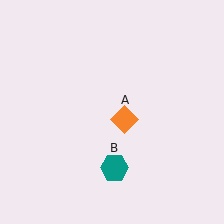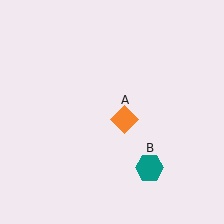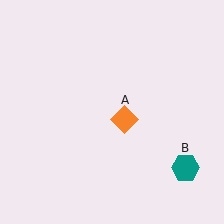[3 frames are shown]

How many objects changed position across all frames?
1 object changed position: teal hexagon (object B).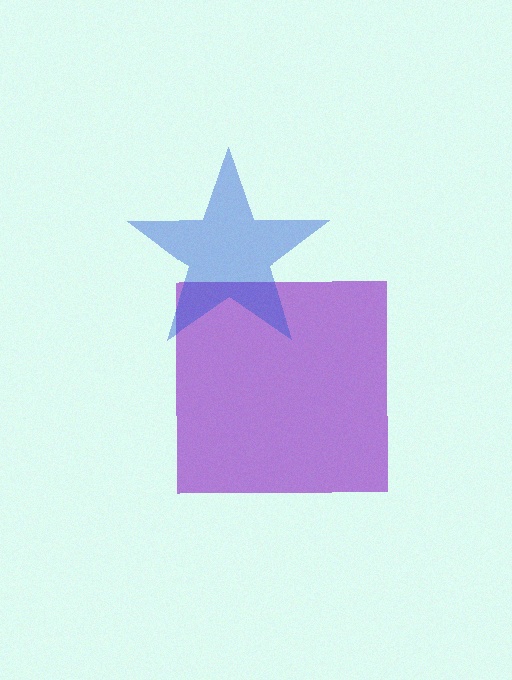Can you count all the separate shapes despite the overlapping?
Yes, there are 2 separate shapes.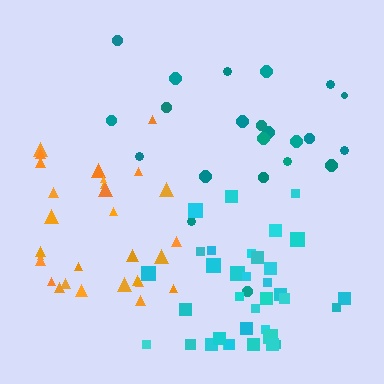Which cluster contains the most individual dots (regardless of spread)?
Cyan (35).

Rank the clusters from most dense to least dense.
cyan, orange, teal.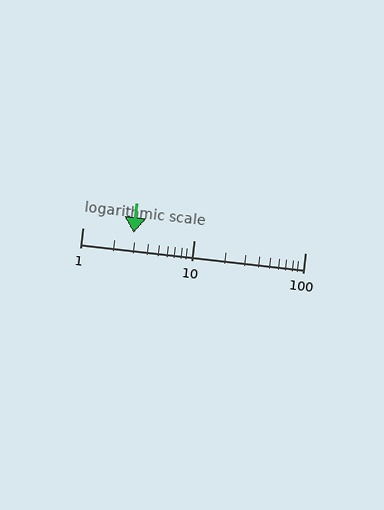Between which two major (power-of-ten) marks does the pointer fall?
The pointer is between 1 and 10.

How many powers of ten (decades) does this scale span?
The scale spans 2 decades, from 1 to 100.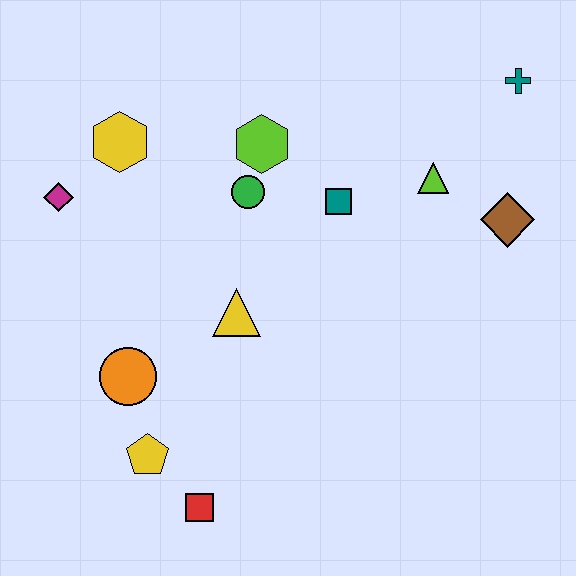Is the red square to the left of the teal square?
Yes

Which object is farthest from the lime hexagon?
The red square is farthest from the lime hexagon.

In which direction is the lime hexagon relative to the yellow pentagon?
The lime hexagon is above the yellow pentagon.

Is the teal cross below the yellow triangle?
No